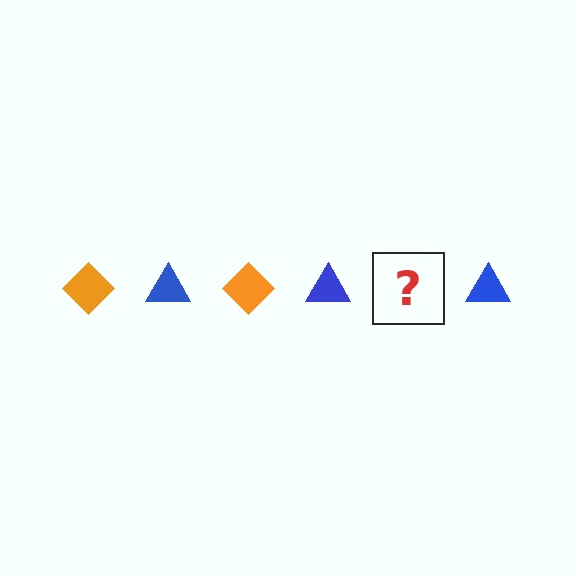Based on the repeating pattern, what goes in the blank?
The blank should be an orange diamond.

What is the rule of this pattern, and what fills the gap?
The rule is that the pattern alternates between orange diamond and blue triangle. The gap should be filled with an orange diamond.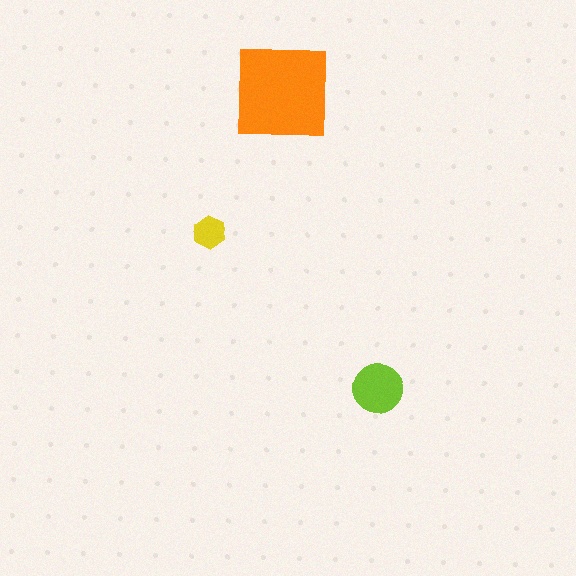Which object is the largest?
The orange square.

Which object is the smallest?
The yellow hexagon.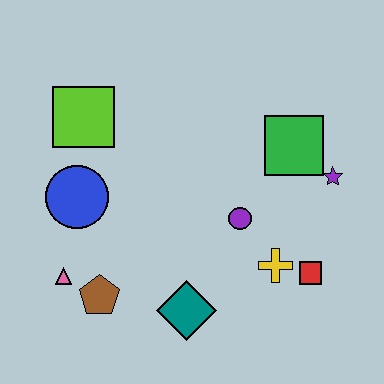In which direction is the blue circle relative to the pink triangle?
The blue circle is above the pink triangle.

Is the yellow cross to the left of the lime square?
No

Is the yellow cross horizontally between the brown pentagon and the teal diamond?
No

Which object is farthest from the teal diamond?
The lime square is farthest from the teal diamond.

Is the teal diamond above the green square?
No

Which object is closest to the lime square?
The blue circle is closest to the lime square.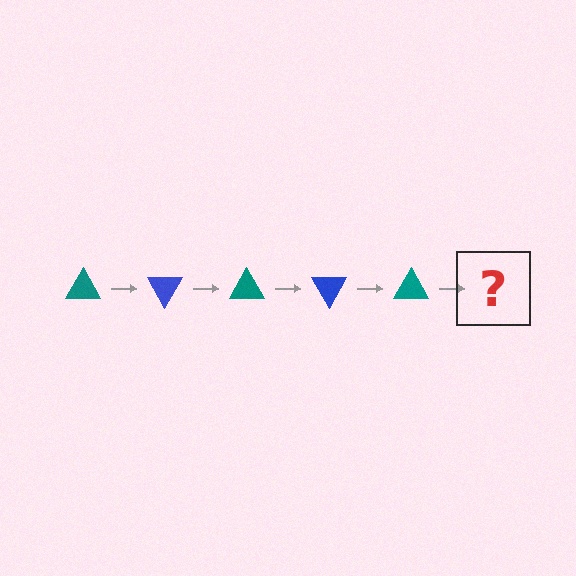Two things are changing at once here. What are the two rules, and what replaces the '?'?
The two rules are that it rotates 60 degrees each step and the color cycles through teal and blue. The '?' should be a blue triangle, rotated 300 degrees from the start.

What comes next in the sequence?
The next element should be a blue triangle, rotated 300 degrees from the start.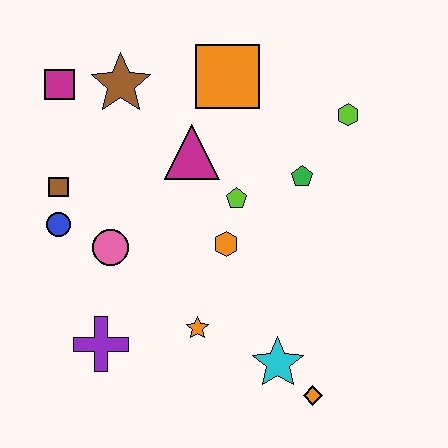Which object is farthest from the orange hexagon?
The magenta square is farthest from the orange hexagon.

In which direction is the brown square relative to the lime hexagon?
The brown square is to the left of the lime hexagon.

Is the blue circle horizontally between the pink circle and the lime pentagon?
No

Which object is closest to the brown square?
The blue circle is closest to the brown square.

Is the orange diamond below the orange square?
Yes